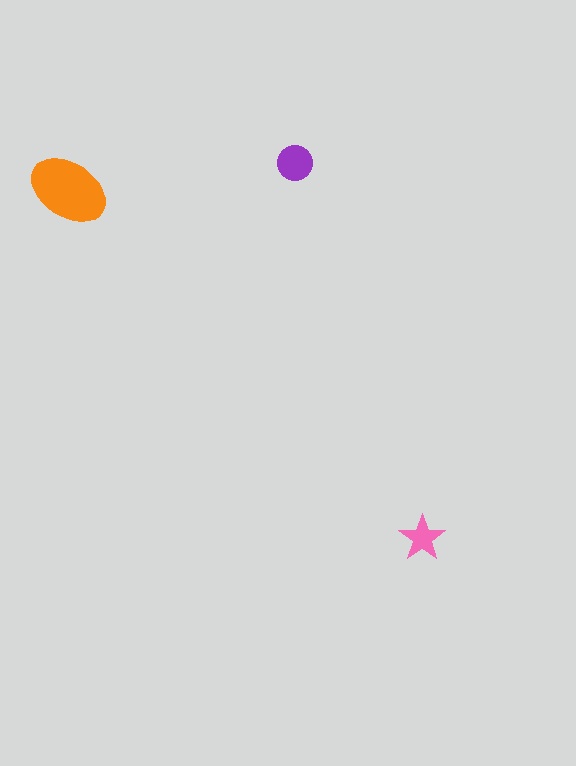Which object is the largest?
The orange ellipse.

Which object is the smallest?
The pink star.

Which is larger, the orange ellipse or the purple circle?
The orange ellipse.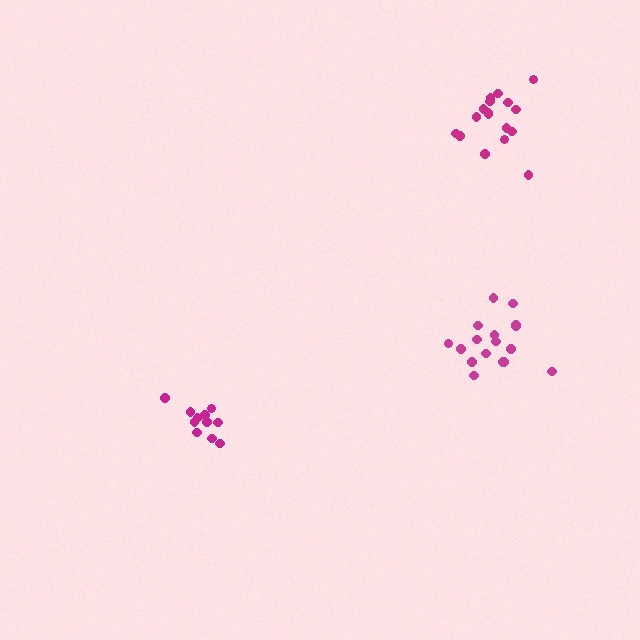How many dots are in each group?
Group 1: 17 dots, Group 2: 11 dots, Group 3: 17 dots (45 total).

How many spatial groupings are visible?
There are 3 spatial groupings.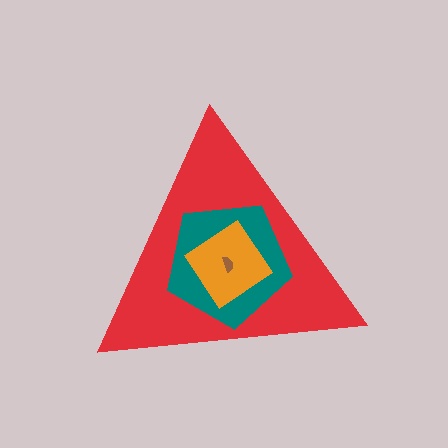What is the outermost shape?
The red triangle.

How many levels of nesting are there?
4.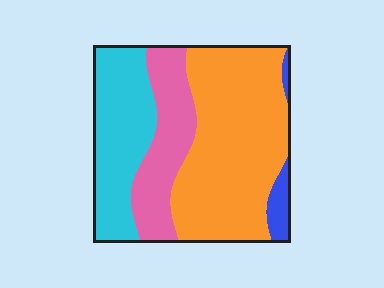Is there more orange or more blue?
Orange.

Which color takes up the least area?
Blue, at roughly 5%.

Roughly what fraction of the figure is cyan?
Cyan takes up about one quarter (1/4) of the figure.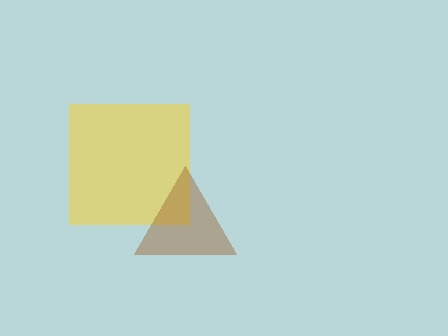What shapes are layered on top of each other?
The layered shapes are: a yellow square, a brown triangle.